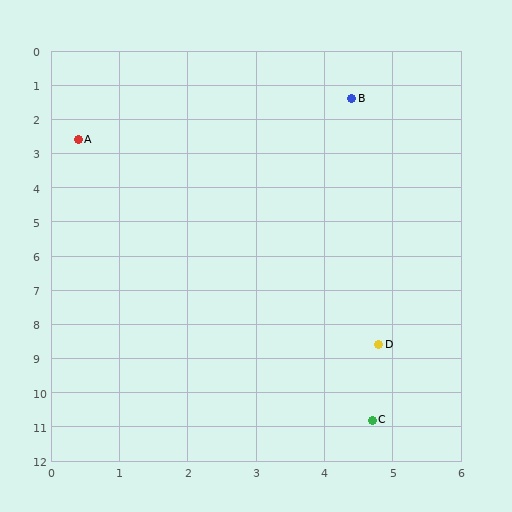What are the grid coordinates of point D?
Point D is at approximately (4.8, 8.6).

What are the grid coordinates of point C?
Point C is at approximately (4.7, 10.8).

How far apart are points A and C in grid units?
Points A and C are about 9.3 grid units apart.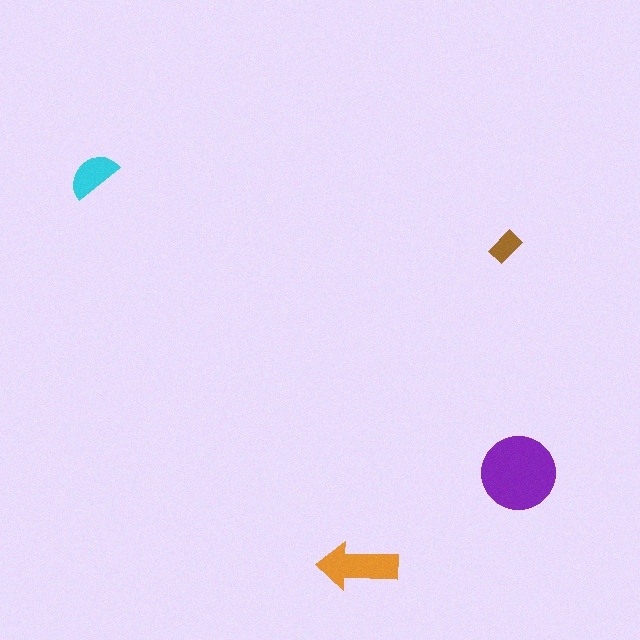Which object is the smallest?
The brown rectangle.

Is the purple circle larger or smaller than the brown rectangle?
Larger.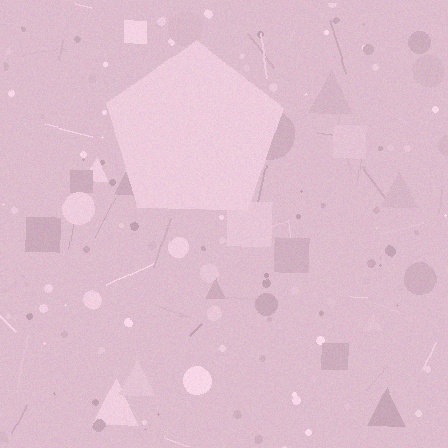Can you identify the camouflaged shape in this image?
The camouflaged shape is a pentagon.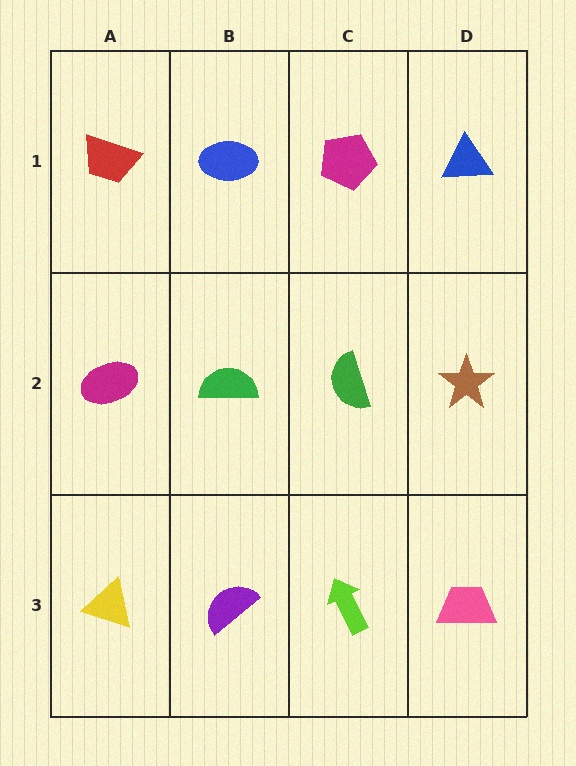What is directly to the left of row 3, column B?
A yellow triangle.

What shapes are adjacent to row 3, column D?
A brown star (row 2, column D), a lime arrow (row 3, column C).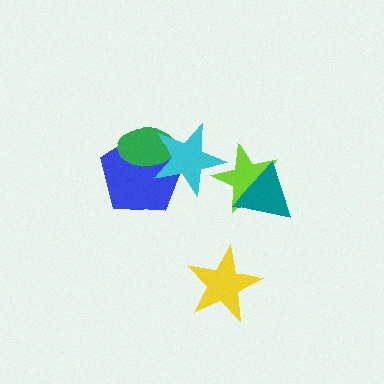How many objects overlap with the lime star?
2 objects overlap with the lime star.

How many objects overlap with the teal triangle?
1 object overlaps with the teal triangle.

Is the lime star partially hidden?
Yes, it is partially covered by another shape.